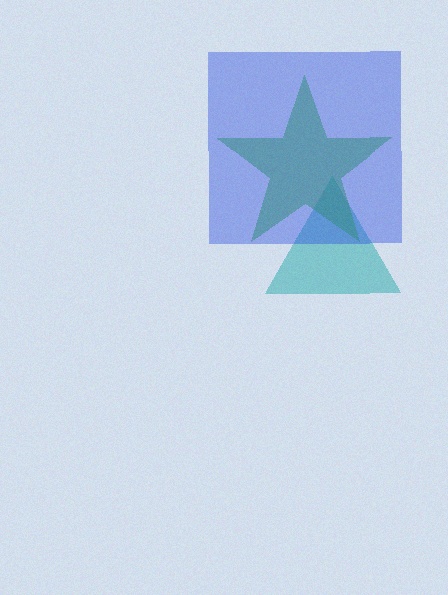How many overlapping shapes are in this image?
There are 3 overlapping shapes in the image.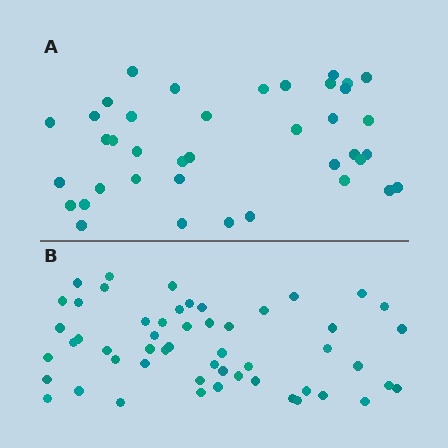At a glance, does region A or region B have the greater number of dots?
Region B (the bottom region) has more dots.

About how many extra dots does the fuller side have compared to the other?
Region B has approximately 15 more dots than region A.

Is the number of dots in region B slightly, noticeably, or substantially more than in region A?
Region B has noticeably more, but not dramatically so. The ratio is roughly 1.4 to 1.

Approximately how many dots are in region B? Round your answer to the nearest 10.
About 50 dots. (The exact count is 53, which rounds to 50.)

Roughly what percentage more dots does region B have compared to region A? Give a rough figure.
About 35% more.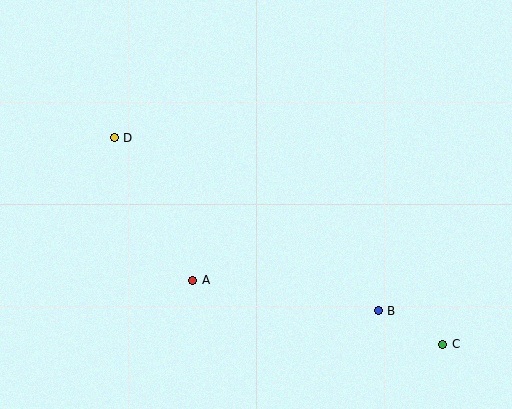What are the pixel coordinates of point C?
Point C is at (443, 344).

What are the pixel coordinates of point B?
Point B is at (378, 311).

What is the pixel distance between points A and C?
The distance between A and C is 258 pixels.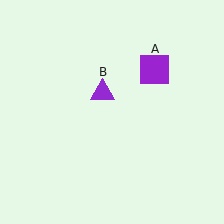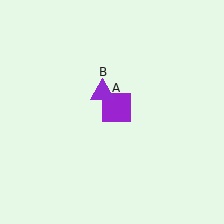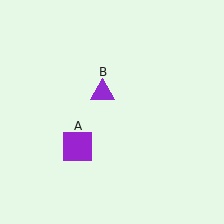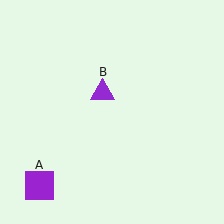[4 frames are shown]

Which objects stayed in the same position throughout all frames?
Purple triangle (object B) remained stationary.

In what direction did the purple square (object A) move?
The purple square (object A) moved down and to the left.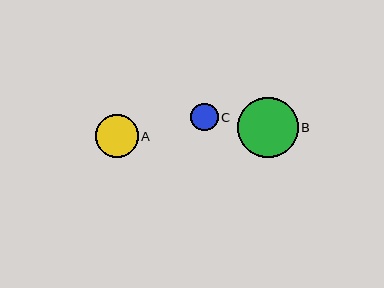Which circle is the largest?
Circle B is the largest with a size of approximately 60 pixels.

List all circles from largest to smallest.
From largest to smallest: B, A, C.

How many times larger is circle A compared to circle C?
Circle A is approximately 1.6 times the size of circle C.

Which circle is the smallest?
Circle C is the smallest with a size of approximately 27 pixels.